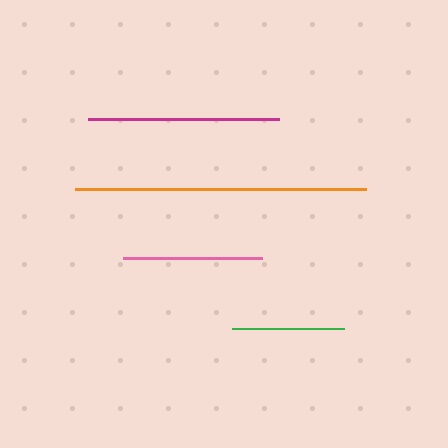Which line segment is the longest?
The orange line is the longest at approximately 291 pixels.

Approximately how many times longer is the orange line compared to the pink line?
The orange line is approximately 2.1 times the length of the pink line.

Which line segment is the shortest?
The green line is the shortest at approximately 112 pixels.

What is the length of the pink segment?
The pink segment is approximately 139 pixels long.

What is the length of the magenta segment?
The magenta segment is approximately 191 pixels long.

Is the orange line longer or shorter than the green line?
The orange line is longer than the green line.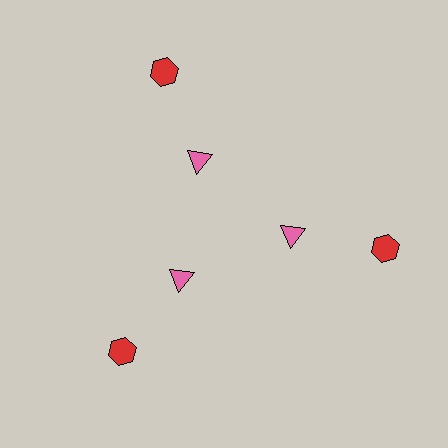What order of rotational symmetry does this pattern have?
This pattern has 3-fold rotational symmetry.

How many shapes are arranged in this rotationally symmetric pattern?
There are 6 shapes, arranged in 3 groups of 2.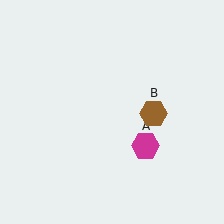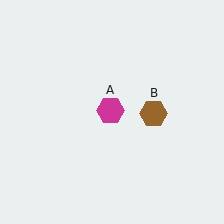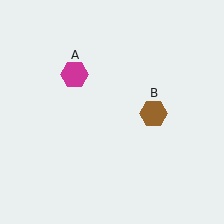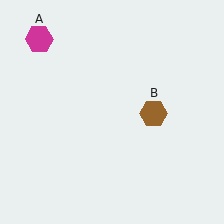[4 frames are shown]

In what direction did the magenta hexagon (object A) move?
The magenta hexagon (object A) moved up and to the left.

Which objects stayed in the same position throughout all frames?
Brown hexagon (object B) remained stationary.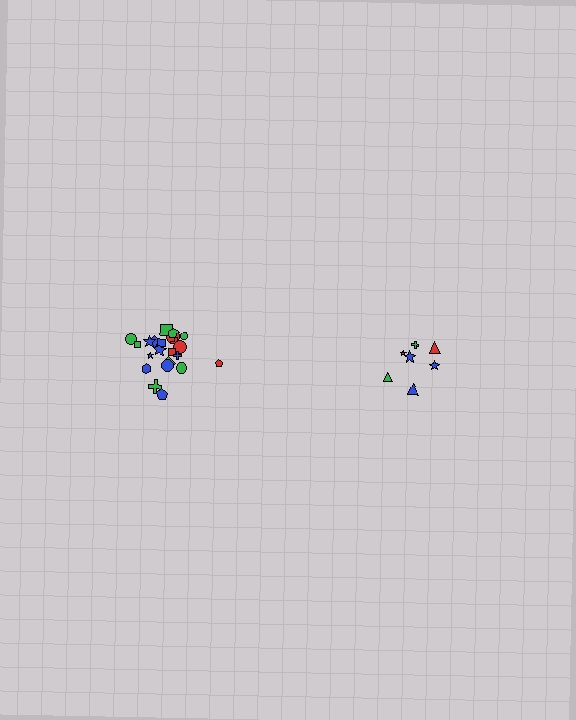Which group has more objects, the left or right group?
The left group.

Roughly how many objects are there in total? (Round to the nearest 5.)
Roughly 30 objects in total.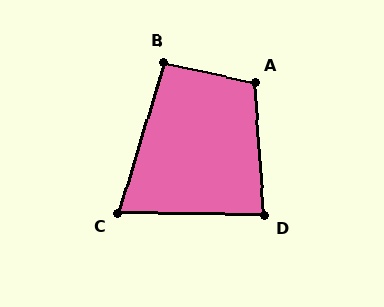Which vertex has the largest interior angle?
A, at approximately 106 degrees.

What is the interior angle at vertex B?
Approximately 95 degrees (approximately right).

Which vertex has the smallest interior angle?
C, at approximately 74 degrees.